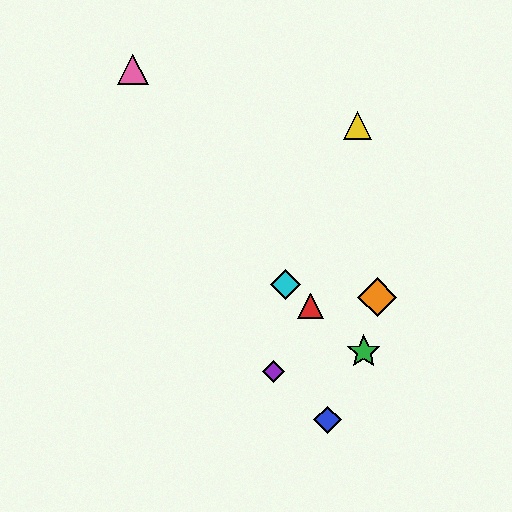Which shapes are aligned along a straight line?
The red triangle, the green star, the cyan diamond are aligned along a straight line.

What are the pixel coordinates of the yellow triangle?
The yellow triangle is at (358, 126).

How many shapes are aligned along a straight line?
3 shapes (the red triangle, the green star, the cyan diamond) are aligned along a straight line.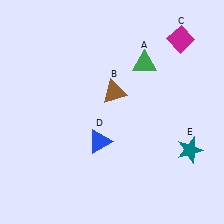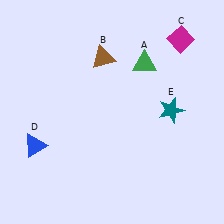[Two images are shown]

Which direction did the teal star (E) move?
The teal star (E) moved up.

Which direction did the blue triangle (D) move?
The blue triangle (D) moved left.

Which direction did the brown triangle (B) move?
The brown triangle (B) moved up.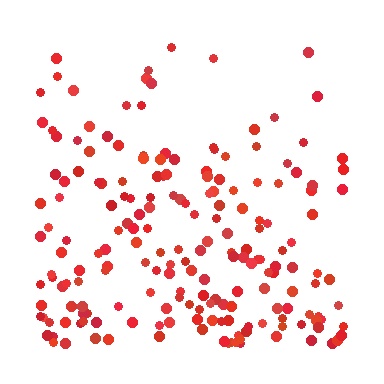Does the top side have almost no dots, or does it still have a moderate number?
Still a moderate number, just noticeably fewer than the bottom.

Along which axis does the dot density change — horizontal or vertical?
Vertical.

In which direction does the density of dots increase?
From top to bottom, with the bottom side densest.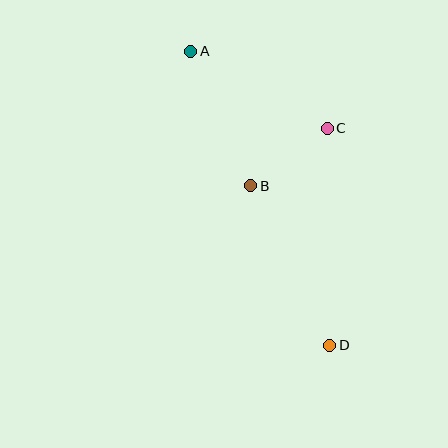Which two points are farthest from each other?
Points A and D are farthest from each other.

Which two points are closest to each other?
Points B and C are closest to each other.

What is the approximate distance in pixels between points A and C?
The distance between A and C is approximately 157 pixels.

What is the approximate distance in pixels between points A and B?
The distance between A and B is approximately 147 pixels.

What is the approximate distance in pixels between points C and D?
The distance between C and D is approximately 217 pixels.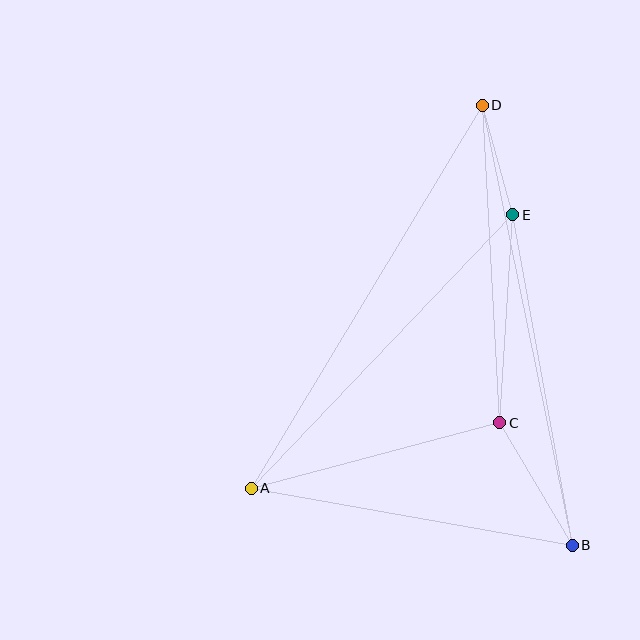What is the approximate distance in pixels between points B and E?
The distance between B and E is approximately 335 pixels.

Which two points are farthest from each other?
Points B and D are farthest from each other.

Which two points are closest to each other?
Points D and E are closest to each other.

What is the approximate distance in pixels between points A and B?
The distance between A and B is approximately 326 pixels.